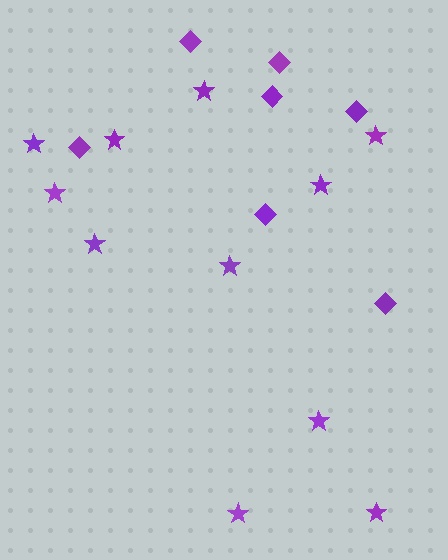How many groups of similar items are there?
There are 2 groups: one group of diamonds (7) and one group of stars (11).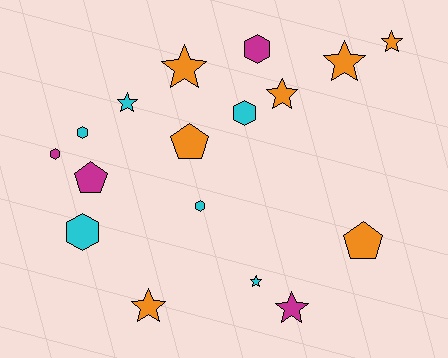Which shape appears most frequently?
Star, with 8 objects.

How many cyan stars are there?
There are 2 cyan stars.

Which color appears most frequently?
Orange, with 7 objects.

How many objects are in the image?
There are 17 objects.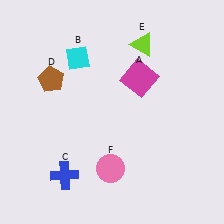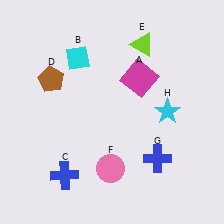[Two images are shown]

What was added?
A blue cross (G), a cyan star (H) were added in Image 2.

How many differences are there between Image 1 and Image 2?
There are 2 differences between the two images.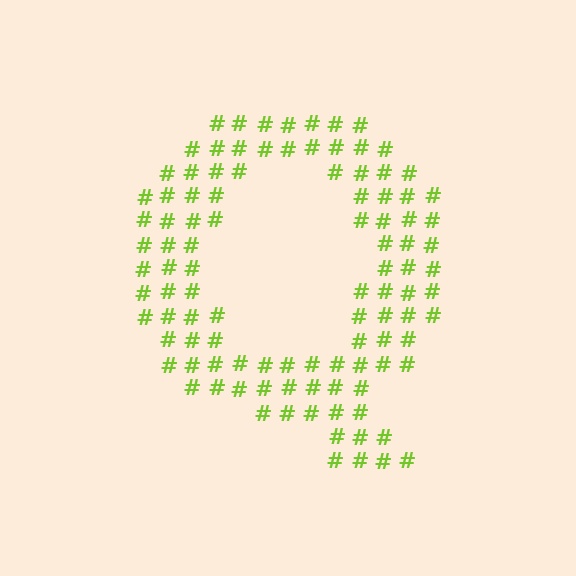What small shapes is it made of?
It is made of small hash symbols.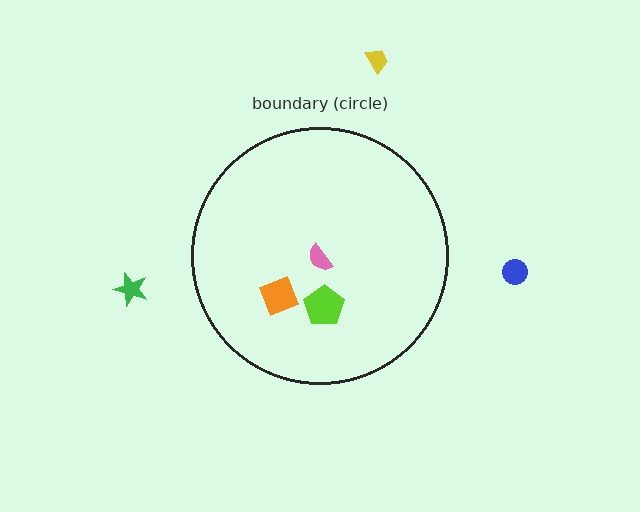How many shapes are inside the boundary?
3 inside, 3 outside.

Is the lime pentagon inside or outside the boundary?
Inside.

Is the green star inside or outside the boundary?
Outside.